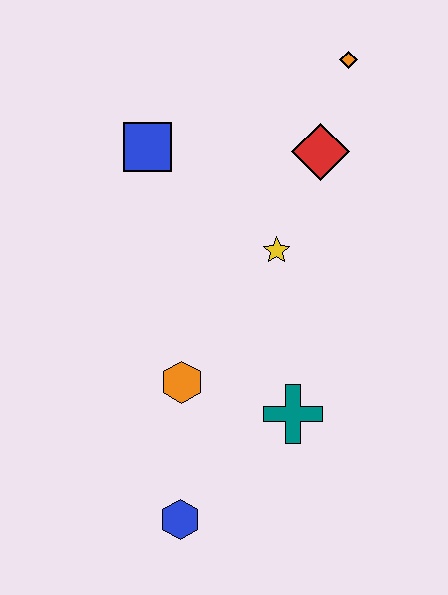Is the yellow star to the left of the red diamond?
Yes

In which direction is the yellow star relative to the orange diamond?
The yellow star is below the orange diamond.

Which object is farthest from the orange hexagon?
The orange diamond is farthest from the orange hexagon.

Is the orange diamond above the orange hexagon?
Yes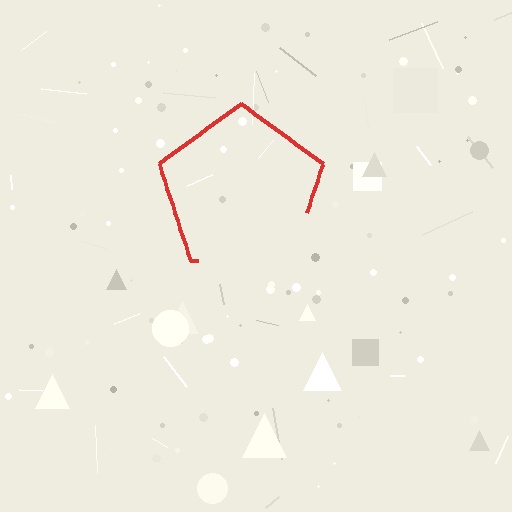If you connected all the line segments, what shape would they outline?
They would outline a pentagon.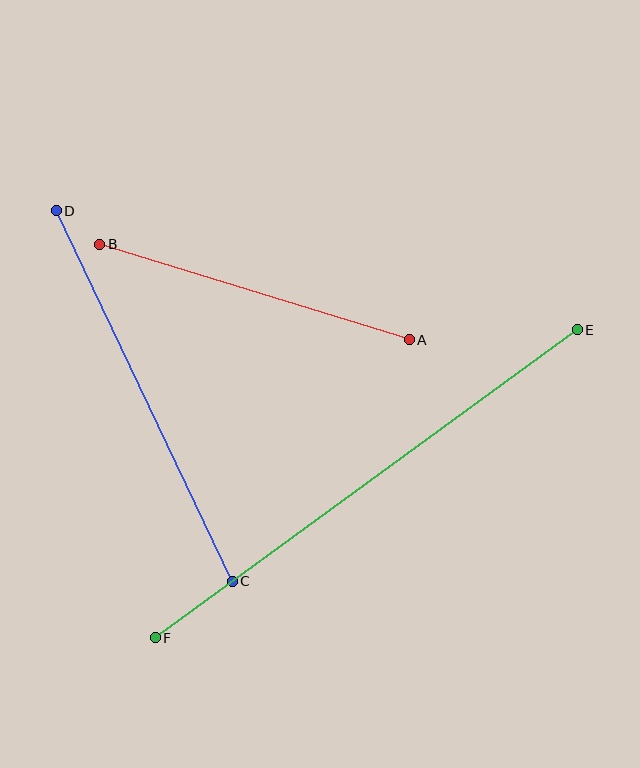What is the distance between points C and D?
The distance is approximately 410 pixels.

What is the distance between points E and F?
The distance is approximately 523 pixels.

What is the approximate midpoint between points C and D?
The midpoint is at approximately (144, 396) pixels.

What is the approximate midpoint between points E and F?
The midpoint is at approximately (366, 484) pixels.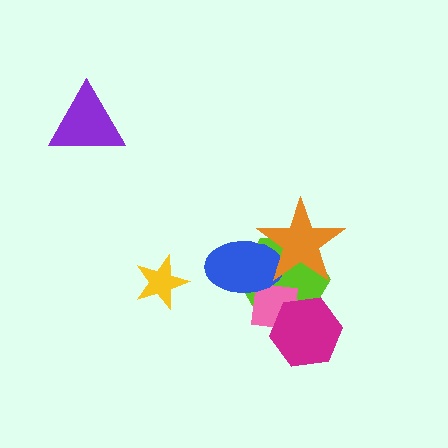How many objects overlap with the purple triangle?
0 objects overlap with the purple triangle.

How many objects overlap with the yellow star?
0 objects overlap with the yellow star.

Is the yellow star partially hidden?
No, no other shape covers it.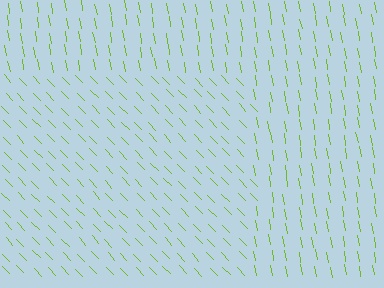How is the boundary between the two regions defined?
The boundary is defined purely by a change in line orientation (approximately 34 degrees difference). All lines are the same color and thickness.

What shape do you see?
I see a rectangle.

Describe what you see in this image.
The image is filled with small lime line segments. A rectangle region in the image has lines oriented differently from the surrounding lines, creating a visible texture boundary.